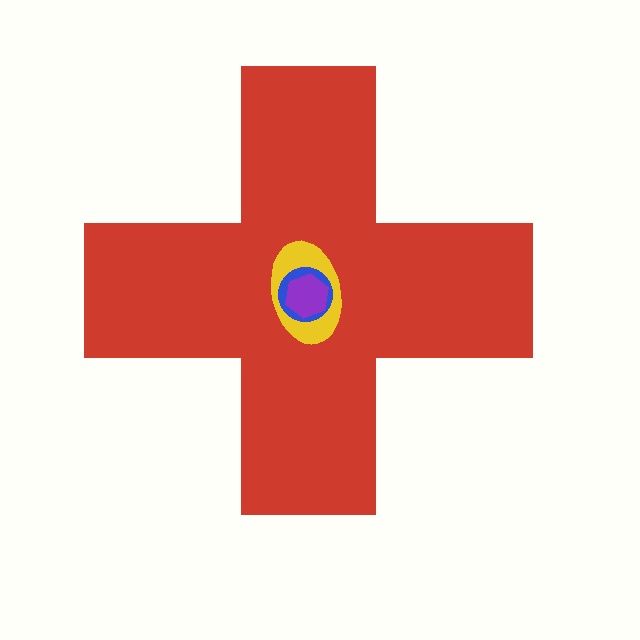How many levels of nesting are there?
4.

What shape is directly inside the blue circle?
The purple hexagon.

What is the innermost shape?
The purple hexagon.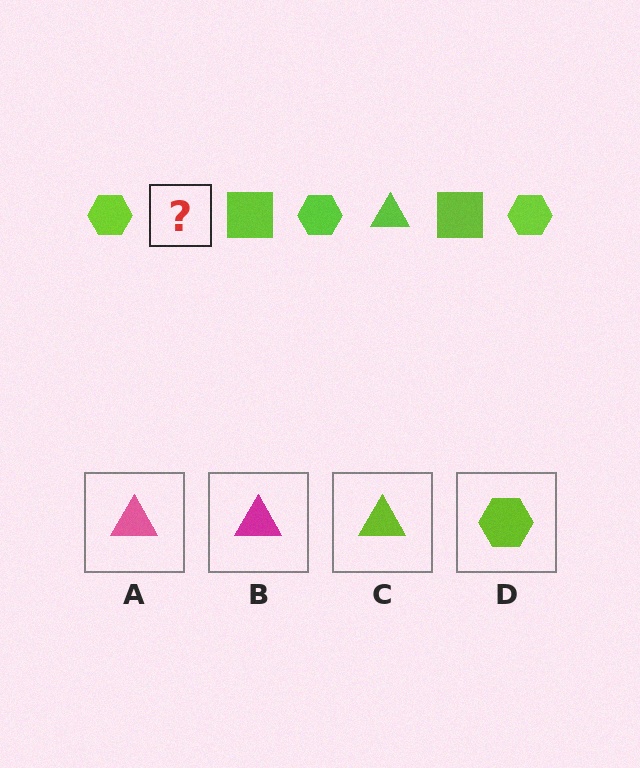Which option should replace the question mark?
Option C.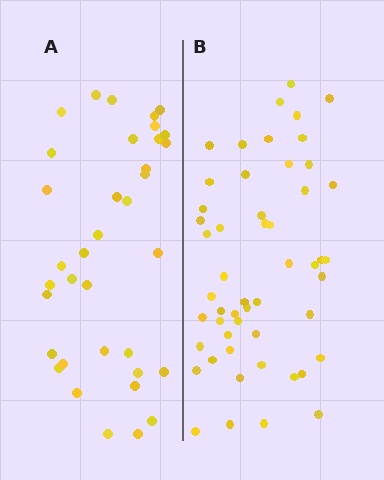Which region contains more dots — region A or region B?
Region B (the right region) has more dots.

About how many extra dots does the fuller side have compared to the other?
Region B has approximately 15 more dots than region A.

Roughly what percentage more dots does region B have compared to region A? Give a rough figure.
About 45% more.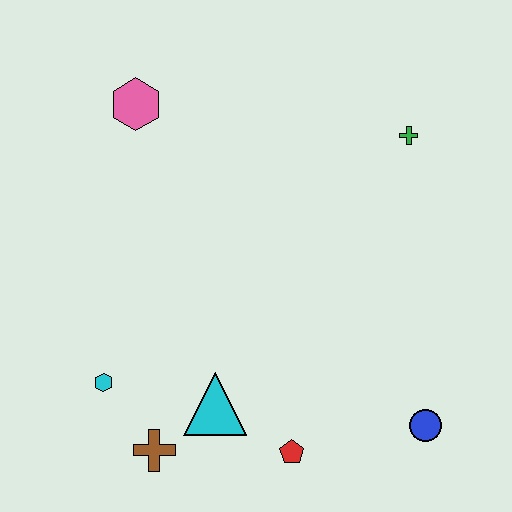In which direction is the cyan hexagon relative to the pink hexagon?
The cyan hexagon is below the pink hexagon.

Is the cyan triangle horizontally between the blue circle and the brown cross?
Yes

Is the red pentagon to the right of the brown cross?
Yes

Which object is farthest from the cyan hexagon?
The green cross is farthest from the cyan hexagon.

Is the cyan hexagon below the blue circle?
No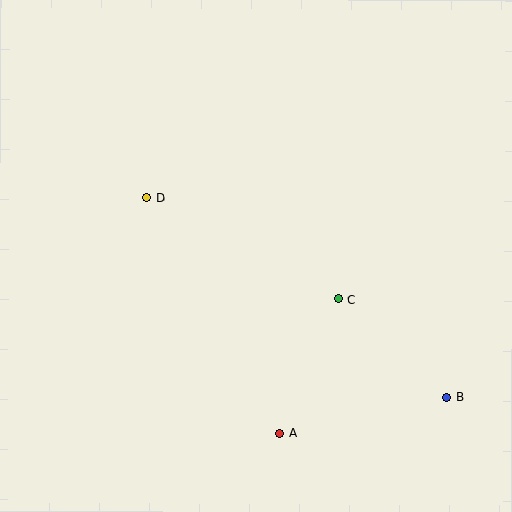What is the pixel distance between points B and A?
The distance between B and A is 171 pixels.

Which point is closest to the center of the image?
Point C at (338, 299) is closest to the center.